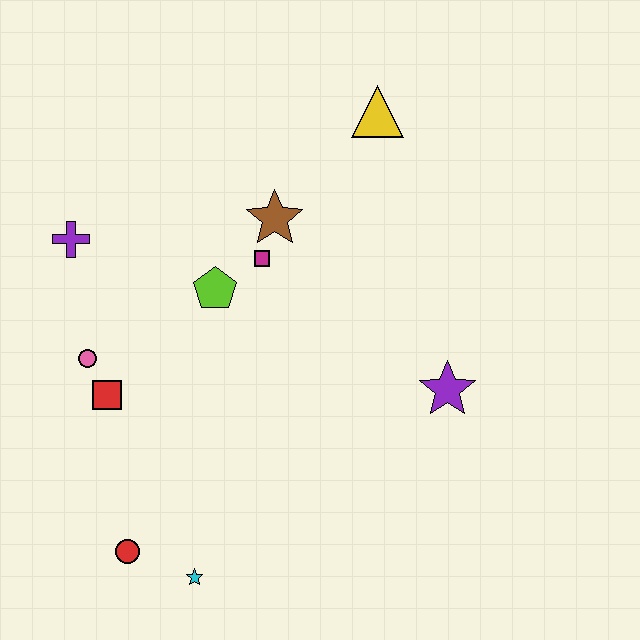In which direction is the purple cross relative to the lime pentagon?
The purple cross is to the left of the lime pentagon.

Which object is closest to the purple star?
The magenta square is closest to the purple star.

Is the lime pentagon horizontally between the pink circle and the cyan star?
No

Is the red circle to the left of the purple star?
Yes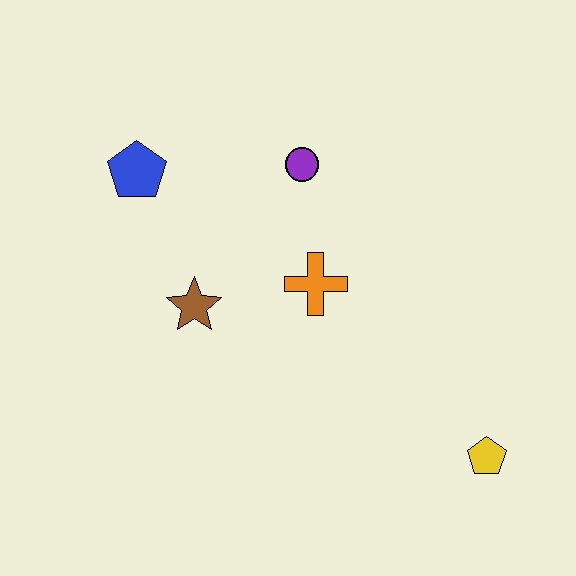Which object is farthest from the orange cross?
The yellow pentagon is farthest from the orange cross.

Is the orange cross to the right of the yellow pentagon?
No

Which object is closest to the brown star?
The orange cross is closest to the brown star.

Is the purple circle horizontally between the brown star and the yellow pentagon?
Yes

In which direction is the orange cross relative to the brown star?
The orange cross is to the right of the brown star.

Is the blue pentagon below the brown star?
No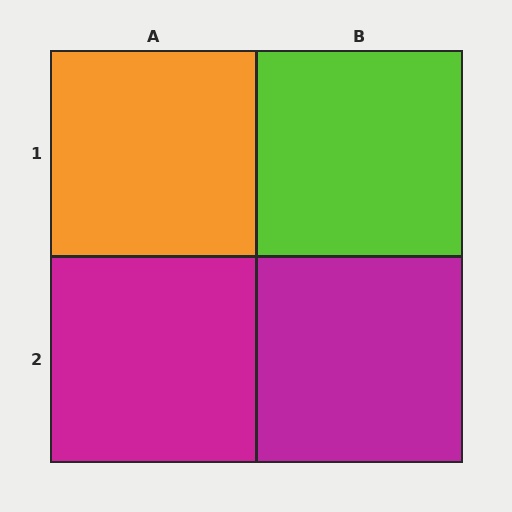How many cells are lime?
1 cell is lime.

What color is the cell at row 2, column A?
Magenta.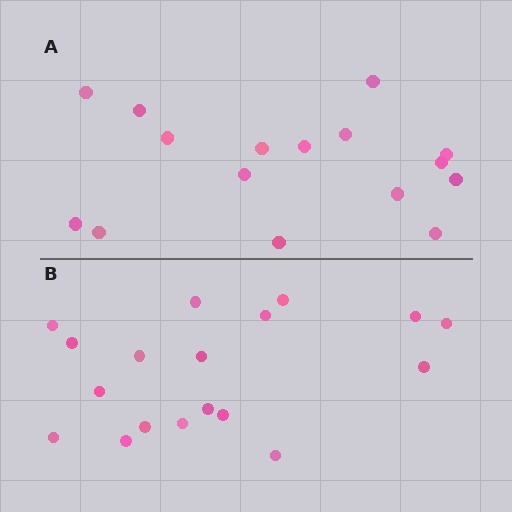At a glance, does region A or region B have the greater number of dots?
Region B (the bottom region) has more dots.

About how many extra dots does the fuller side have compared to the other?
Region B has just a few more — roughly 2 or 3 more dots than region A.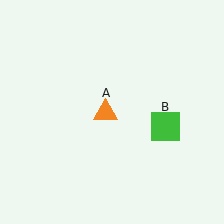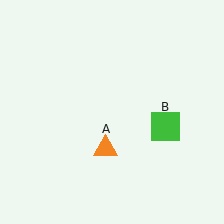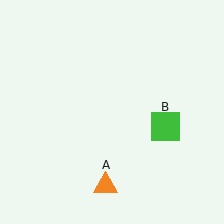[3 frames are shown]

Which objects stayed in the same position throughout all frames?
Green square (object B) remained stationary.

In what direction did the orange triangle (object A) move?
The orange triangle (object A) moved down.